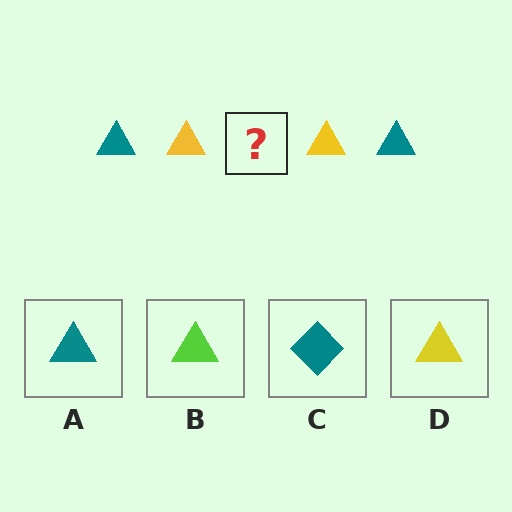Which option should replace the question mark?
Option A.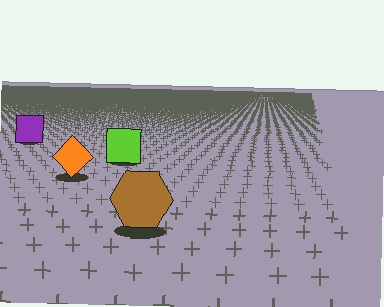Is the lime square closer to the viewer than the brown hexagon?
No. The brown hexagon is closer — you can tell from the texture gradient: the ground texture is coarser near it.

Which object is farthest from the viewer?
The purple square is farthest from the viewer. It appears smaller and the ground texture around it is denser.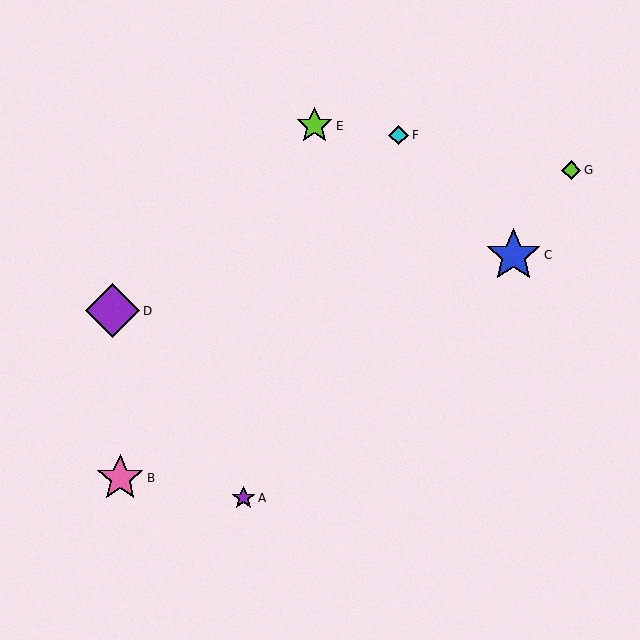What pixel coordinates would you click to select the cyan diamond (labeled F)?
Click at (399, 135) to select the cyan diamond F.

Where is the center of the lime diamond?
The center of the lime diamond is at (571, 170).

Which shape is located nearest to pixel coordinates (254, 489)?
The purple star (labeled A) at (243, 498) is nearest to that location.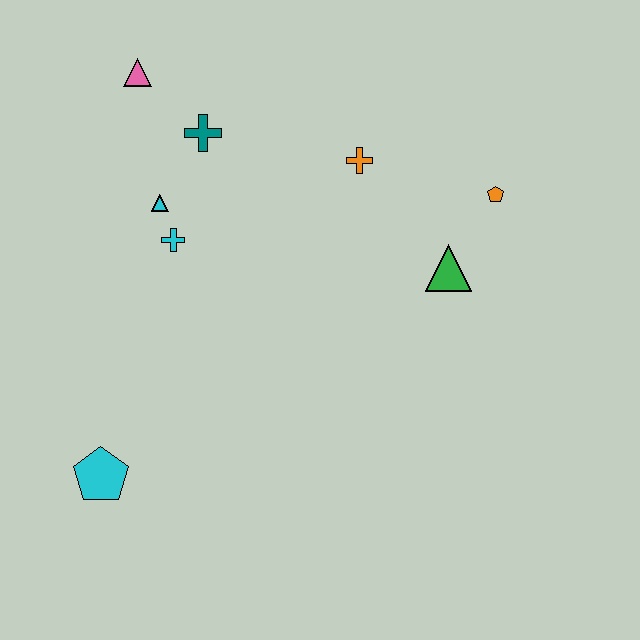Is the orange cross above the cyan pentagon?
Yes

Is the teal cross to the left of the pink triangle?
No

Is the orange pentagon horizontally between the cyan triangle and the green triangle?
No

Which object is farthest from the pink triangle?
The cyan pentagon is farthest from the pink triangle.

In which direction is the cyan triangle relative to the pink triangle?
The cyan triangle is below the pink triangle.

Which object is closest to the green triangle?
The orange pentagon is closest to the green triangle.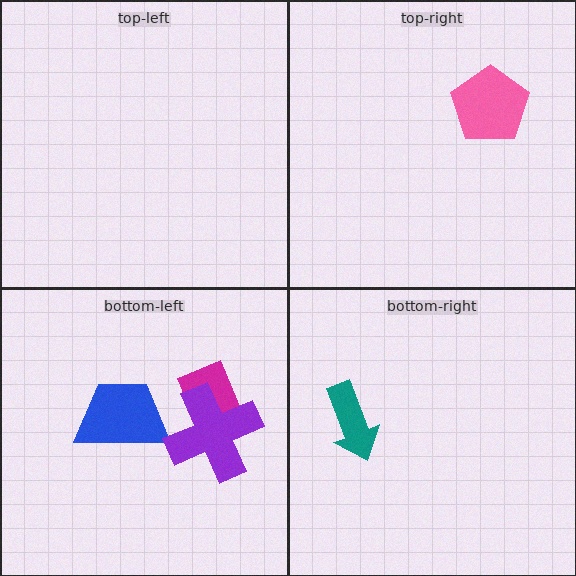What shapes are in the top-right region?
The pink pentagon.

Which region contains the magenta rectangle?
The bottom-left region.